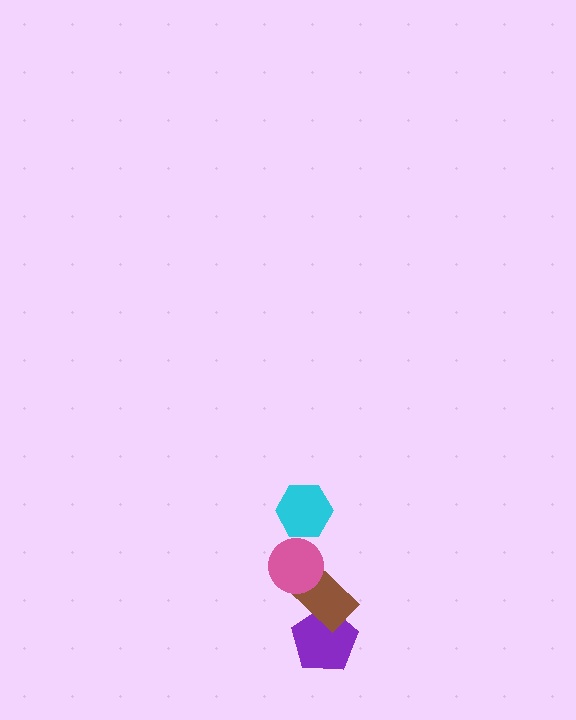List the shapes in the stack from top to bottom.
From top to bottom: the cyan hexagon, the pink circle, the brown rectangle, the purple pentagon.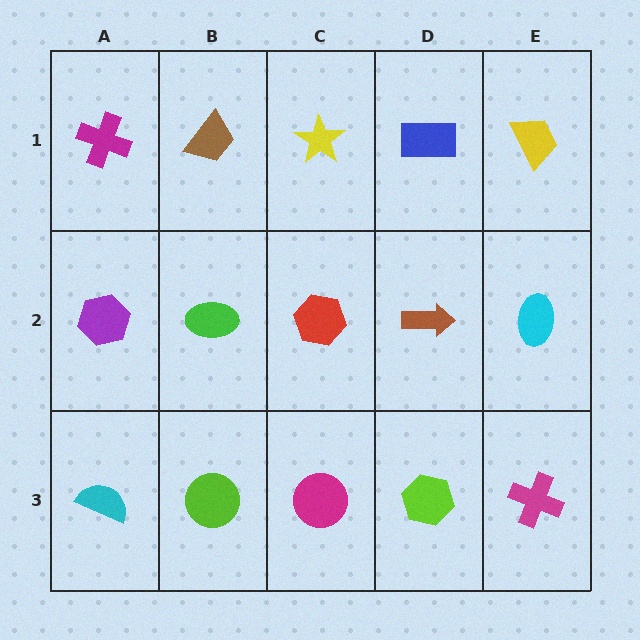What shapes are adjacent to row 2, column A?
A magenta cross (row 1, column A), a cyan semicircle (row 3, column A), a green ellipse (row 2, column B).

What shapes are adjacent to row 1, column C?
A red hexagon (row 2, column C), a brown trapezoid (row 1, column B), a blue rectangle (row 1, column D).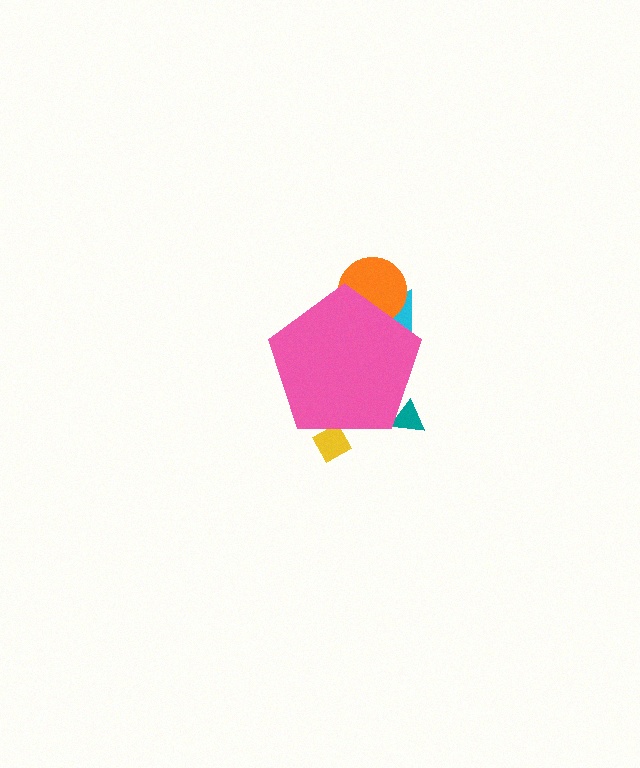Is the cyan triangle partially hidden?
Yes, the cyan triangle is partially hidden behind the pink pentagon.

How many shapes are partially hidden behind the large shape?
4 shapes are partially hidden.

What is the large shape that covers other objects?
A pink pentagon.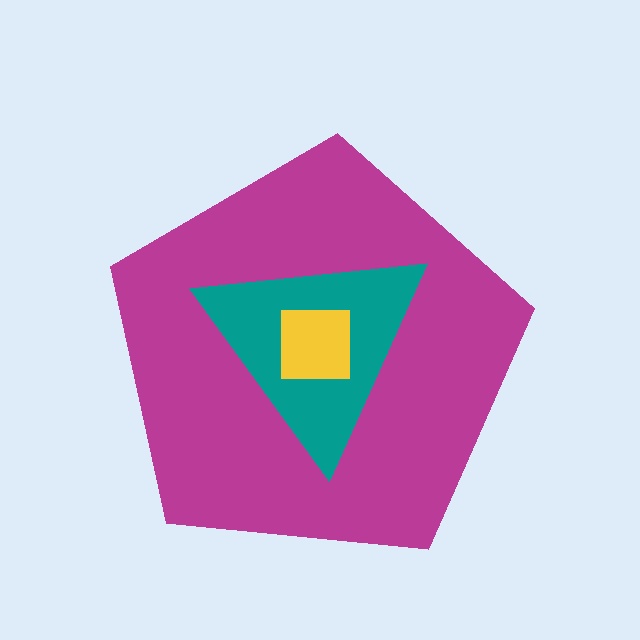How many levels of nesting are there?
3.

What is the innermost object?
The yellow square.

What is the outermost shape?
The magenta pentagon.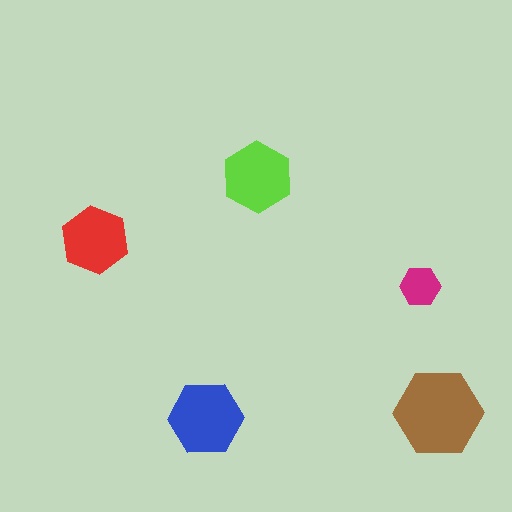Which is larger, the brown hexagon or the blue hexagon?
The brown one.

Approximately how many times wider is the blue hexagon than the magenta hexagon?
About 2 times wider.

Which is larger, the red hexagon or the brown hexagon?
The brown one.